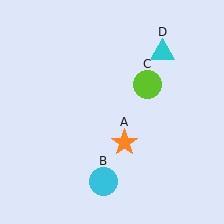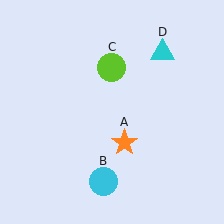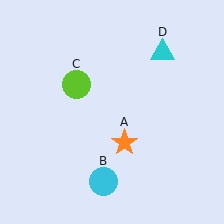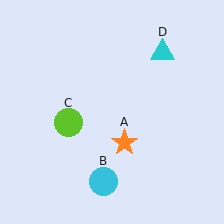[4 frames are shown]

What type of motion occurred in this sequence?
The lime circle (object C) rotated counterclockwise around the center of the scene.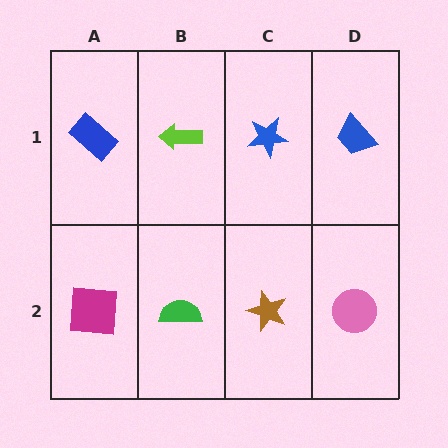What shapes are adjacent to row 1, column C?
A brown star (row 2, column C), a lime arrow (row 1, column B), a blue trapezoid (row 1, column D).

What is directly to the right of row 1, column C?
A blue trapezoid.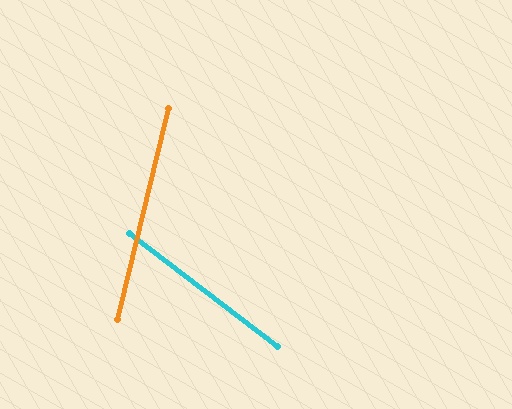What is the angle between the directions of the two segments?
Approximately 66 degrees.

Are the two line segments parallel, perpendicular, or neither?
Neither parallel nor perpendicular — they differ by about 66°.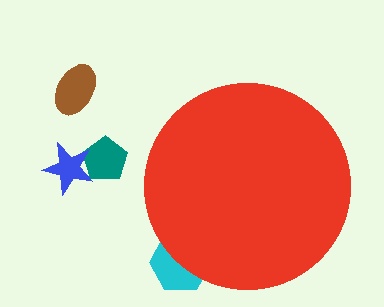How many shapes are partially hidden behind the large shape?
1 shape is partially hidden.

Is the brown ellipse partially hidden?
No, the brown ellipse is fully visible.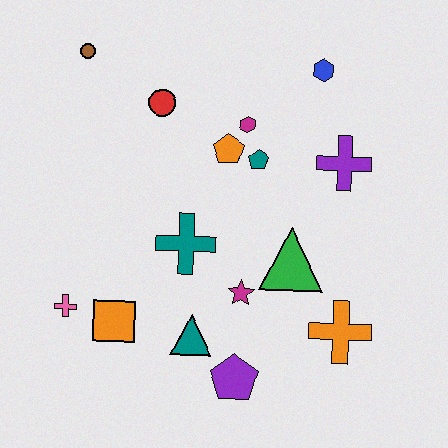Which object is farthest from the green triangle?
The brown circle is farthest from the green triangle.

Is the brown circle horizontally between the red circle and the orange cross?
No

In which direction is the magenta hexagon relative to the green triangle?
The magenta hexagon is above the green triangle.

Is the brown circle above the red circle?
Yes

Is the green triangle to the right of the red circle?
Yes